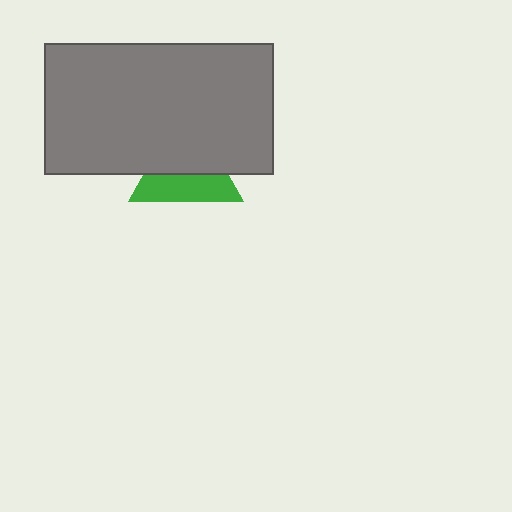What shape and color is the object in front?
The object in front is a gray rectangle.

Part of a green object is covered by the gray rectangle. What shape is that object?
It is a triangle.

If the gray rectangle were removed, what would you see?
You would see the complete green triangle.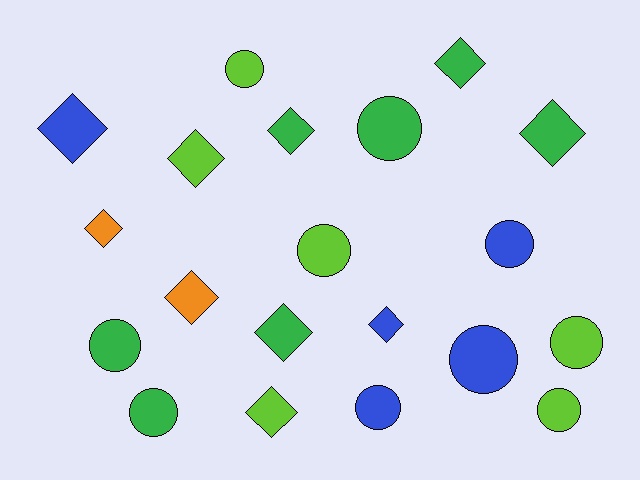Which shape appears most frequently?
Diamond, with 10 objects.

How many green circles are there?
There are 3 green circles.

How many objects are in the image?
There are 20 objects.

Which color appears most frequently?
Green, with 7 objects.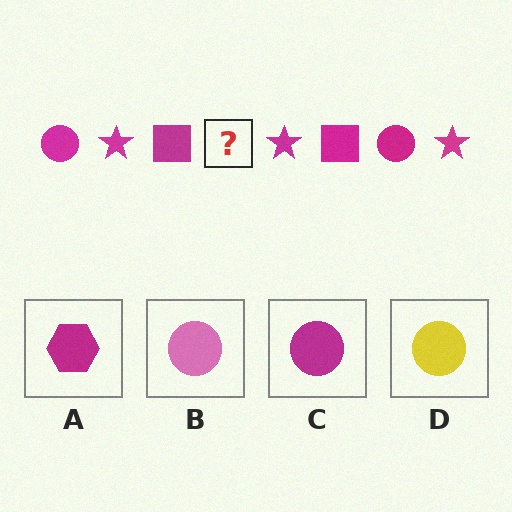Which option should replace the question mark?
Option C.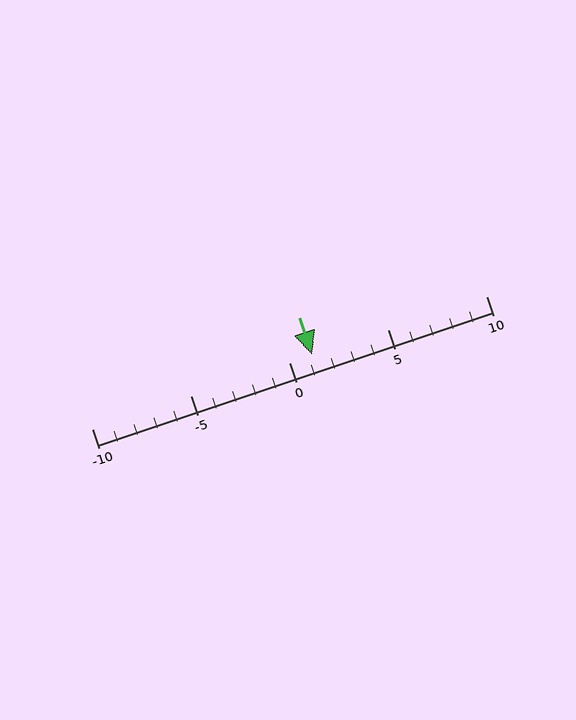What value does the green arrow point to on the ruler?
The green arrow points to approximately 1.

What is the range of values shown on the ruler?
The ruler shows values from -10 to 10.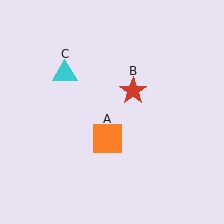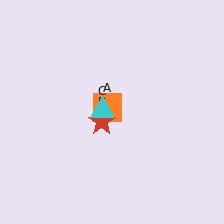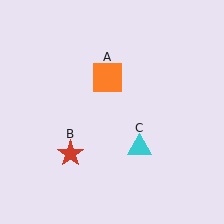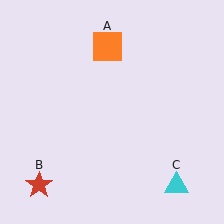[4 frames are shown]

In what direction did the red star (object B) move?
The red star (object B) moved down and to the left.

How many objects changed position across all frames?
3 objects changed position: orange square (object A), red star (object B), cyan triangle (object C).